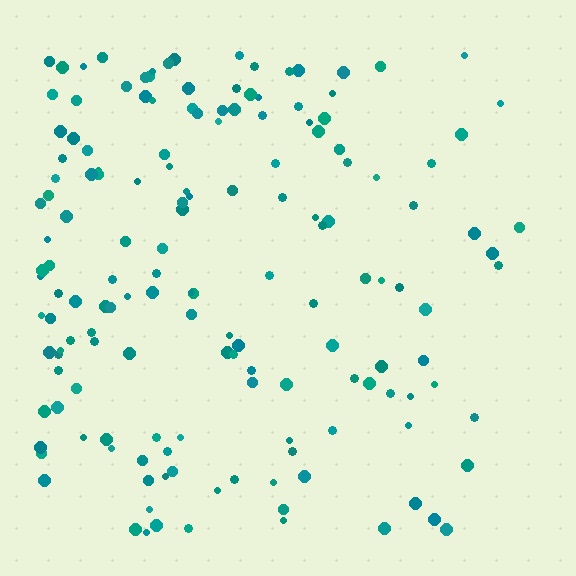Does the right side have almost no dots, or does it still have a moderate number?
Still a moderate number, just noticeably fewer than the left.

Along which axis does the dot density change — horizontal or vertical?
Horizontal.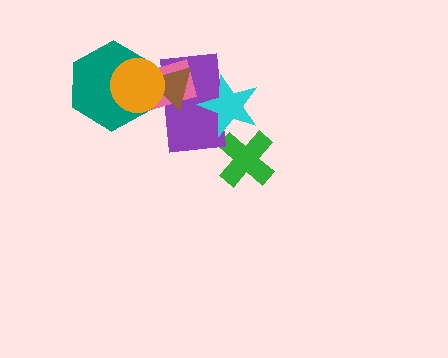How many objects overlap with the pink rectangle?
4 objects overlap with the pink rectangle.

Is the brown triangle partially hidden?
Yes, it is partially covered by another shape.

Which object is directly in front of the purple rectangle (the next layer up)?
The pink rectangle is directly in front of the purple rectangle.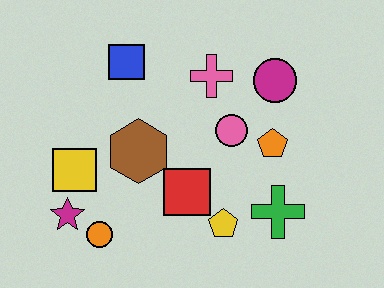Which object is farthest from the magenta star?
The magenta circle is farthest from the magenta star.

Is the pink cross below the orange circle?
No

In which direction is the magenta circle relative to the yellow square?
The magenta circle is to the right of the yellow square.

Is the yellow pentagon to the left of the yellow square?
No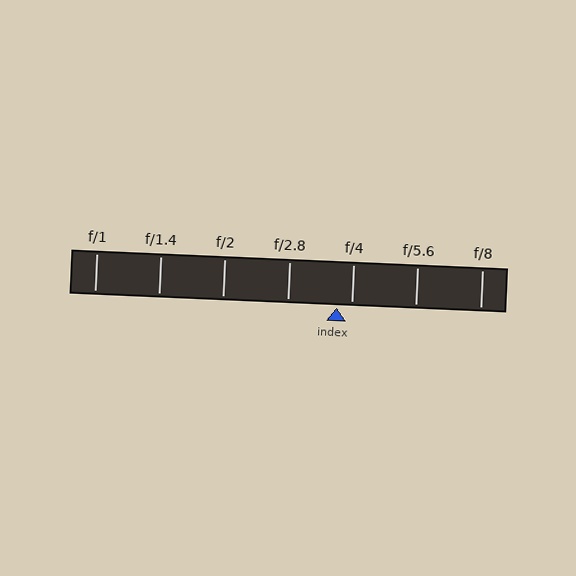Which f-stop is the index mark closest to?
The index mark is closest to f/4.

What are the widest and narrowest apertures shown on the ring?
The widest aperture shown is f/1 and the narrowest is f/8.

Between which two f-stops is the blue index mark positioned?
The index mark is between f/2.8 and f/4.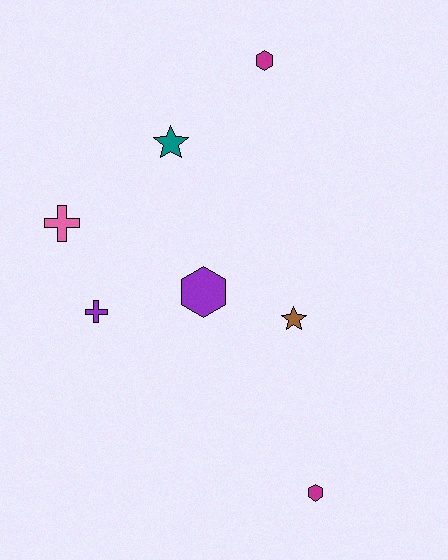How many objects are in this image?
There are 7 objects.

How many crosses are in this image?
There are 2 crosses.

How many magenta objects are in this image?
There are 2 magenta objects.